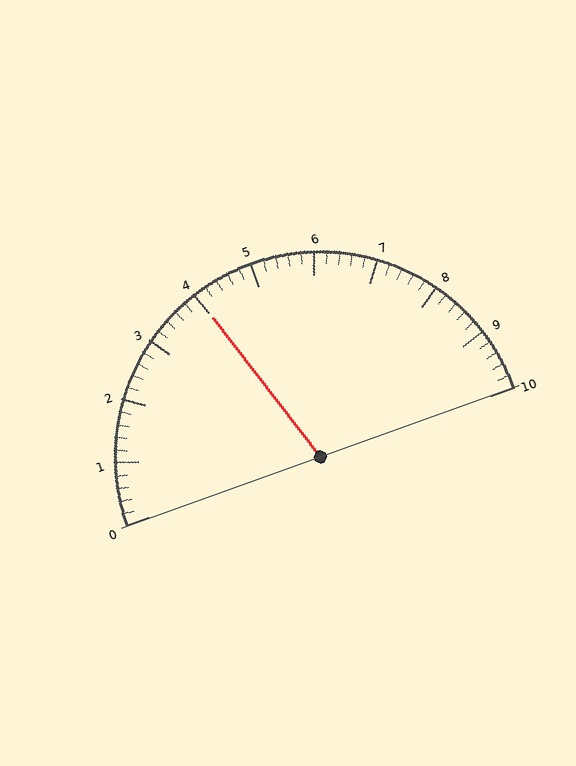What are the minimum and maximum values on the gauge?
The gauge ranges from 0 to 10.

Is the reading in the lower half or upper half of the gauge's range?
The reading is in the lower half of the range (0 to 10).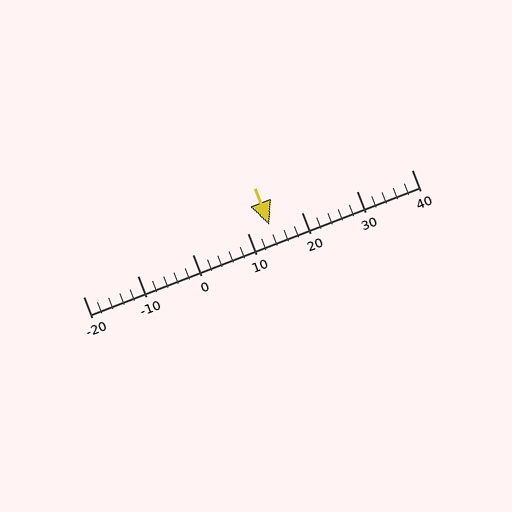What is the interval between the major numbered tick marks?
The major tick marks are spaced 10 units apart.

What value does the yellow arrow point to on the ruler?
The yellow arrow points to approximately 14.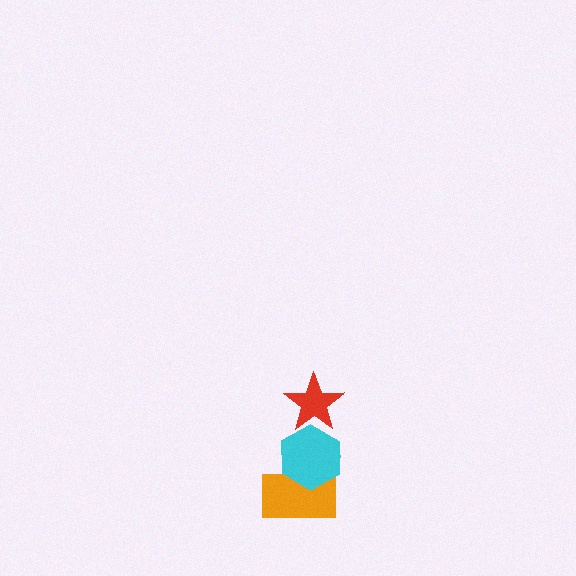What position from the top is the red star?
The red star is 1st from the top.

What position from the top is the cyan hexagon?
The cyan hexagon is 2nd from the top.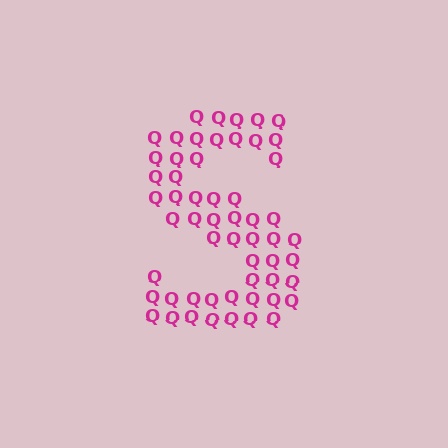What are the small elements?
The small elements are letter Q's.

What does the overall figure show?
The overall figure shows the letter S.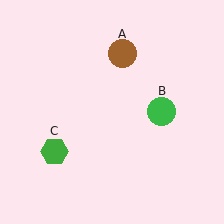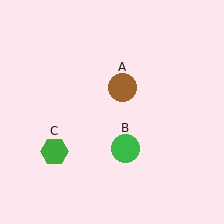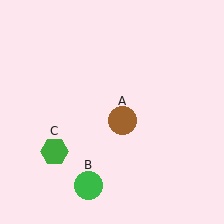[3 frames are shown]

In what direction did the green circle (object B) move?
The green circle (object B) moved down and to the left.